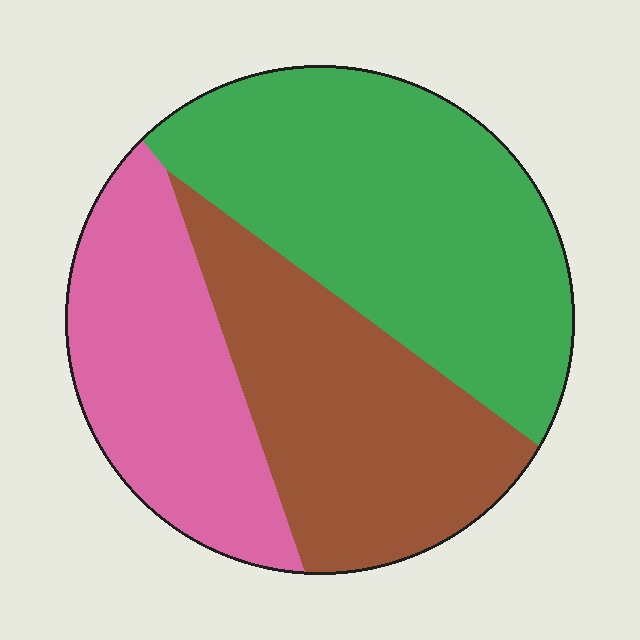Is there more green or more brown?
Green.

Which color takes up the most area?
Green, at roughly 45%.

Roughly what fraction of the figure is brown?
Brown covers roughly 30% of the figure.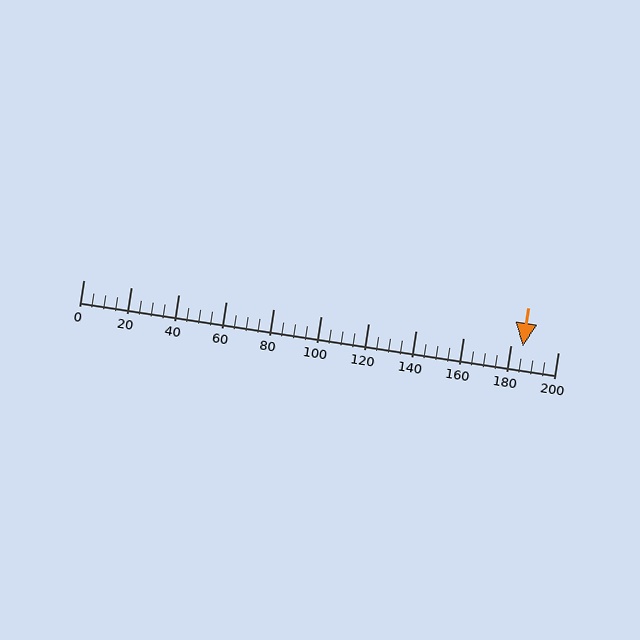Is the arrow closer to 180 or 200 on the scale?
The arrow is closer to 180.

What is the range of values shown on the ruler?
The ruler shows values from 0 to 200.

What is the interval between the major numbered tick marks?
The major tick marks are spaced 20 units apart.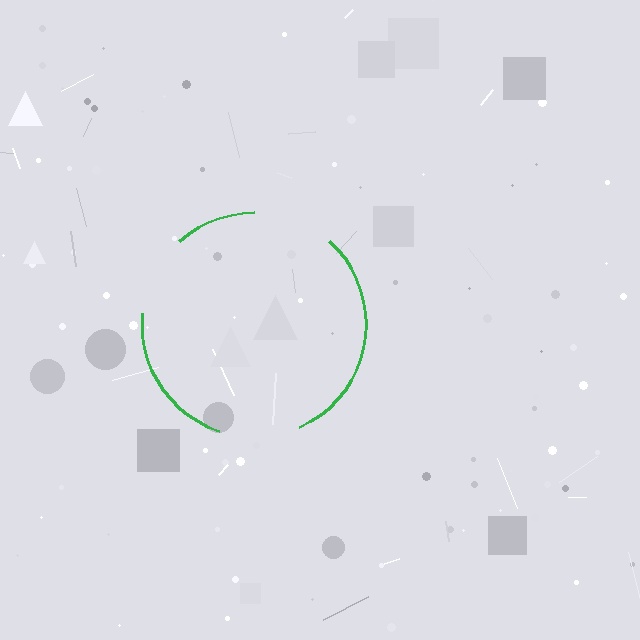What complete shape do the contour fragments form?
The contour fragments form a circle.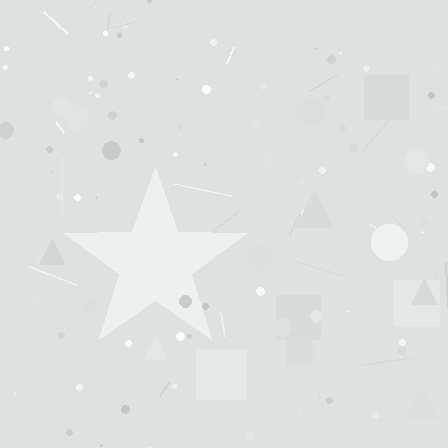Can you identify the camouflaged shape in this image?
The camouflaged shape is a star.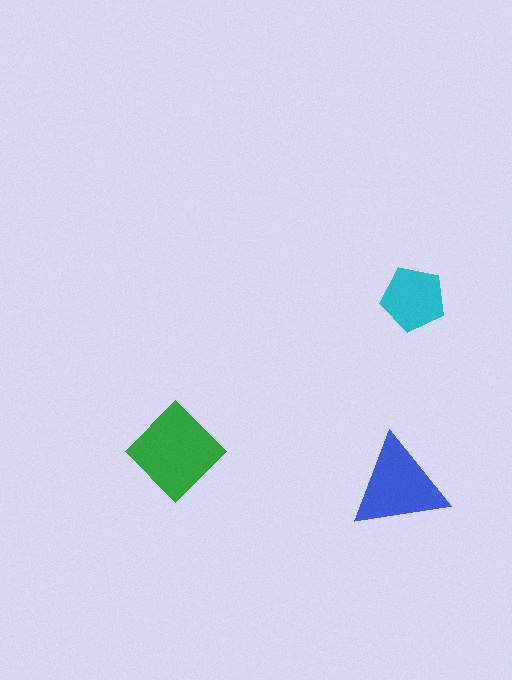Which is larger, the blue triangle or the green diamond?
The green diamond.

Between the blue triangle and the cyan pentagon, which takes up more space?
The blue triangle.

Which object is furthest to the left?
The green diamond is leftmost.